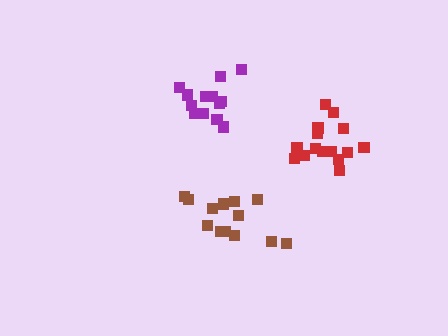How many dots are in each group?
Group 1: 13 dots, Group 2: 15 dots, Group 3: 13 dots (41 total).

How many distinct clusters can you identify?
There are 3 distinct clusters.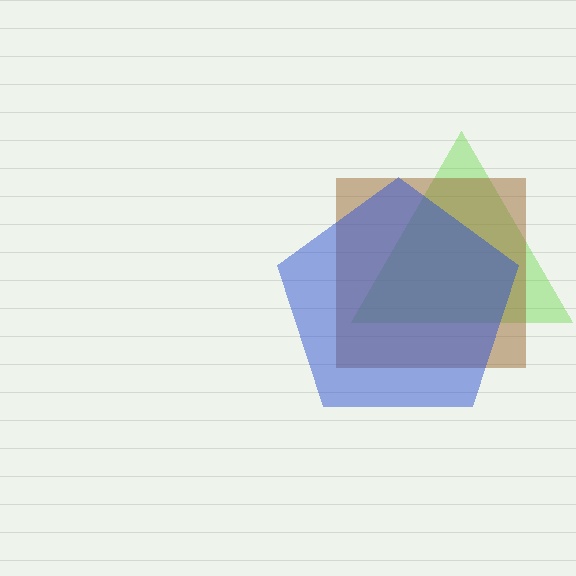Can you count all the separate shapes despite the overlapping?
Yes, there are 3 separate shapes.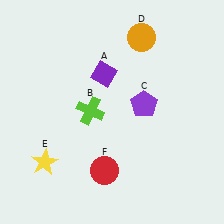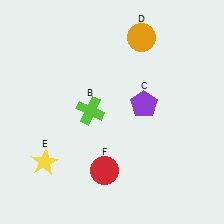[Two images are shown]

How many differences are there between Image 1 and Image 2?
There is 1 difference between the two images.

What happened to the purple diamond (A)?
The purple diamond (A) was removed in Image 2. It was in the top-left area of Image 1.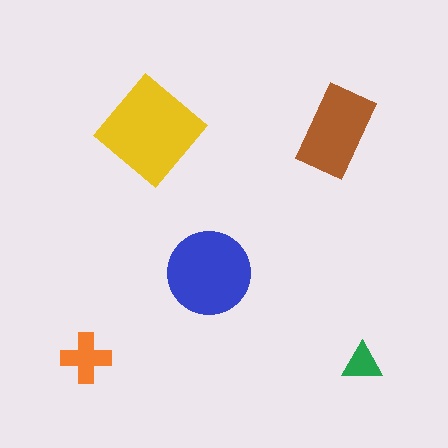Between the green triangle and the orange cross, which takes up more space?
The orange cross.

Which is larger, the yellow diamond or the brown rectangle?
The yellow diamond.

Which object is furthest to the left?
The orange cross is leftmost.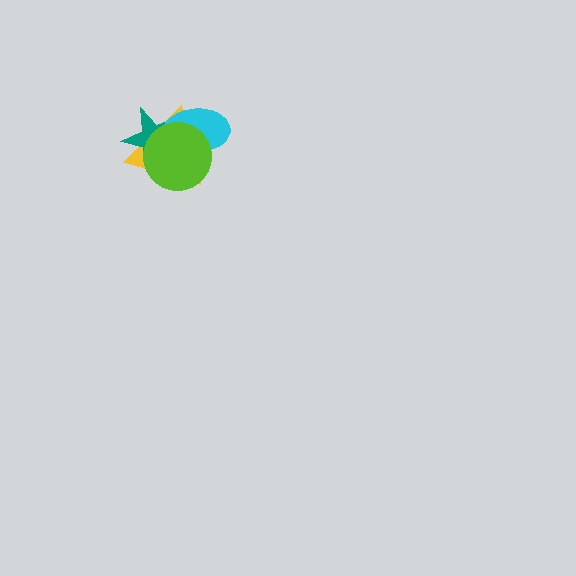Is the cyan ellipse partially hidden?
Yes, it is partially covered by another shape.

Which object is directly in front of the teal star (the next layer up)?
The cyan ellipse is directly in front of the teal star.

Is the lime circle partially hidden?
No, no other shape covers it.